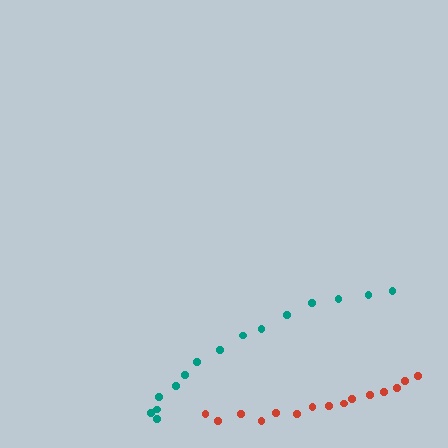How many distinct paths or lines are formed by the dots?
There are 2 distinct paths.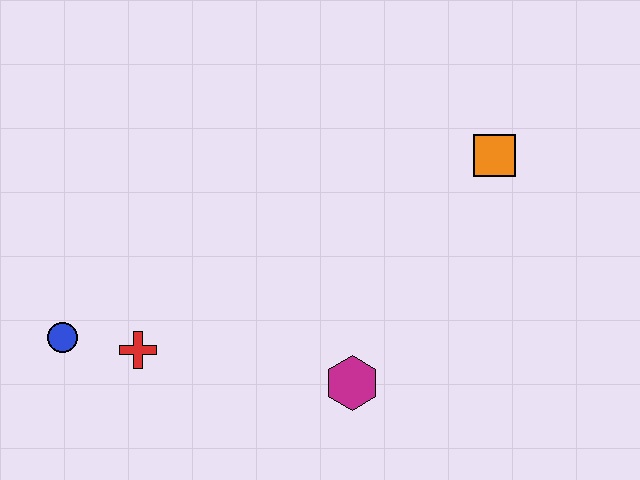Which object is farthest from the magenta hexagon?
The blue circle is farthest from the magenta hexagon.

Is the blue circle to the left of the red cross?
Yes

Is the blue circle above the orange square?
No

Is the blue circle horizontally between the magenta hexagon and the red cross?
No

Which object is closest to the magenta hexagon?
The red cross is closest to the magenta hexagon.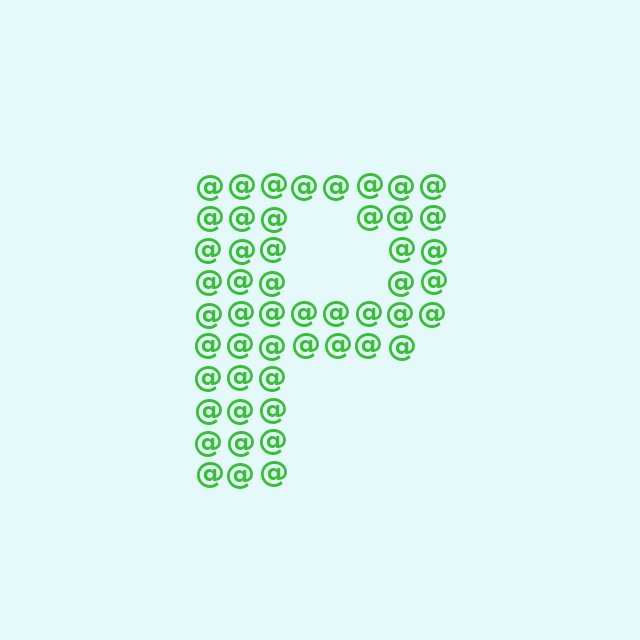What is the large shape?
The large shape is the letter P.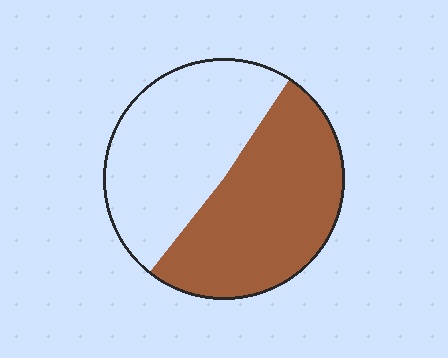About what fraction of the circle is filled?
About one half (1/2).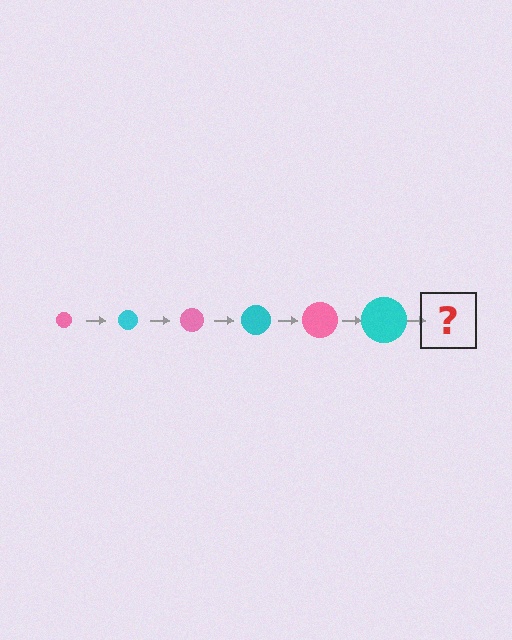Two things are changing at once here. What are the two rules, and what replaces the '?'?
The two rules are that the circle grows larger each step and the color cycles through pink and cyan. The '?' should be a pink circle, larger than the previous one.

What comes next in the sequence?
The next element should be a pink circle, larger than the previous one.